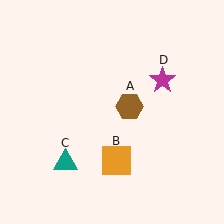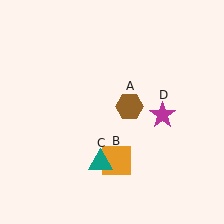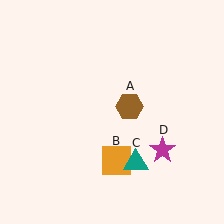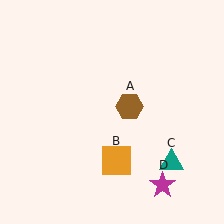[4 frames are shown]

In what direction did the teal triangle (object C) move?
The teal triangle (object C) moved right.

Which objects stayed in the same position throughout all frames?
Brown hexagon (object A) and orange square (object B) remained stationary.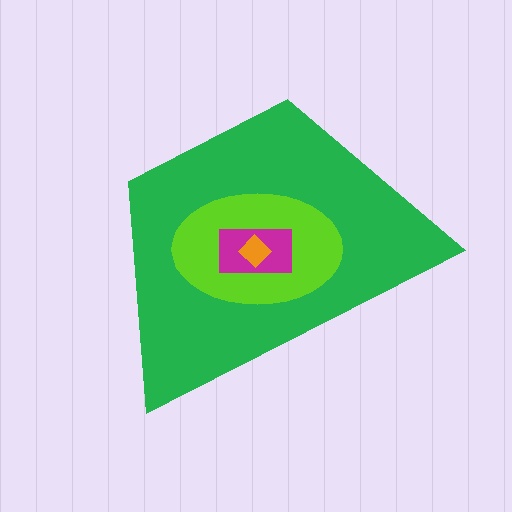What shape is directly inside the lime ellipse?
The magenta rectangle.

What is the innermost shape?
The orange diamond.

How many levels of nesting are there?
4.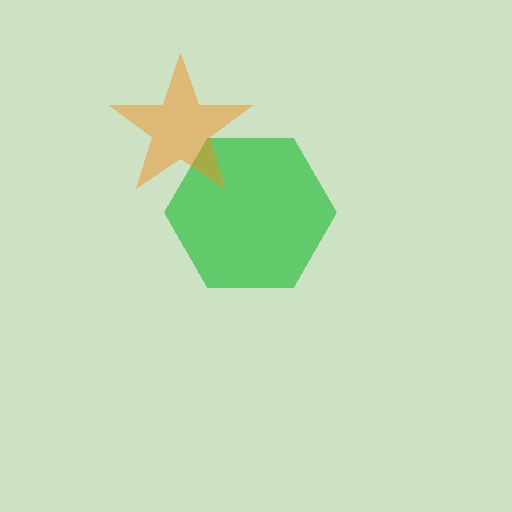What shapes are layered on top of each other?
The layered shapes are: a green hexagon, an orange star.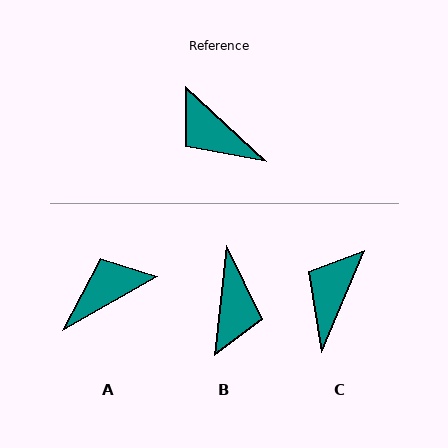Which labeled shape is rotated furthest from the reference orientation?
B, about 126 degrees away.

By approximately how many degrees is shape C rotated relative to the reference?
Approximately 70 degrees clockwise.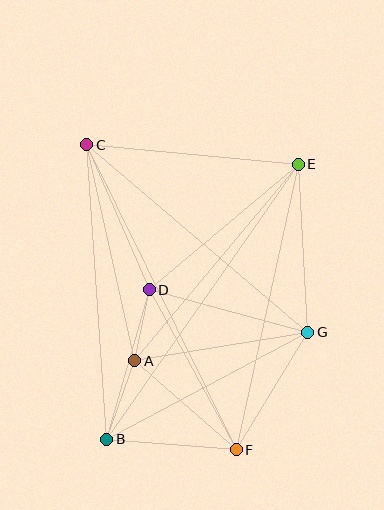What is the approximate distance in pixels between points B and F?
The distance between B and F is approximately 130 pixels.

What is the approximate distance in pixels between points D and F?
The distance between D and F is approximately 182 pixels.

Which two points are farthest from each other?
Points C and F are farthest from each other.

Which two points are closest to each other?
Points A and D are closest to each other.